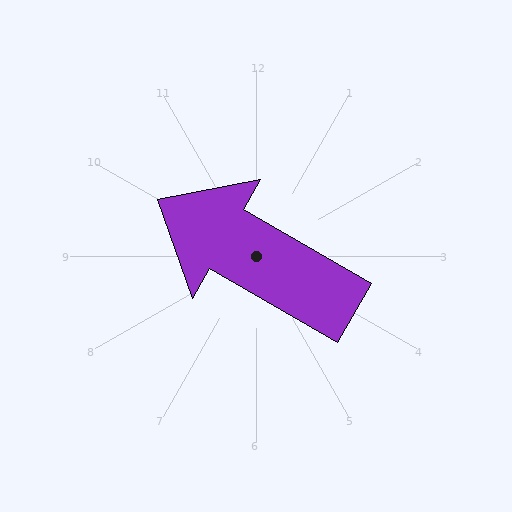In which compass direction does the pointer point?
Northwest.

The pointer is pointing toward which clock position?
Roughly 10 o'clock.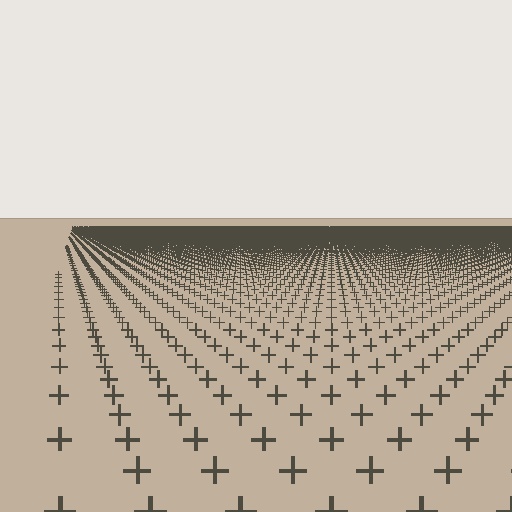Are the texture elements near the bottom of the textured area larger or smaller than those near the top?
Larger. Near the bottom, elements are closer to the viewer and appear at a bigger on-screen size.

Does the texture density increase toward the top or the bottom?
Density increases toward the top.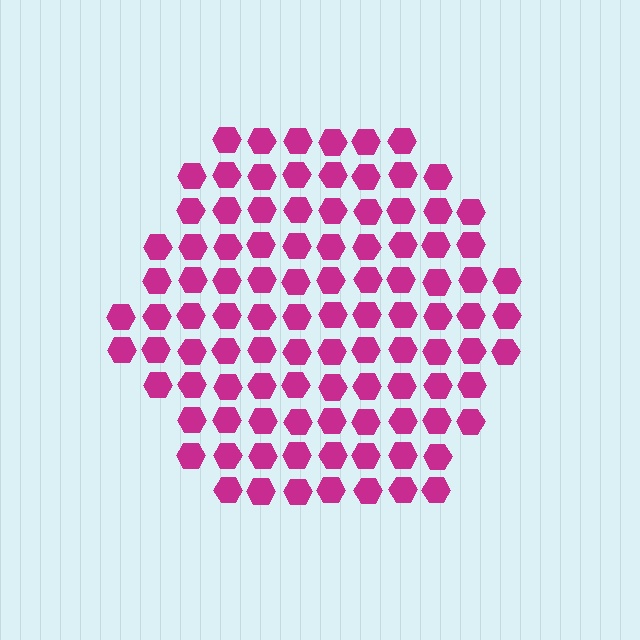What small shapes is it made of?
It is made of small hexagons.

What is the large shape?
The large shape is a hexagon.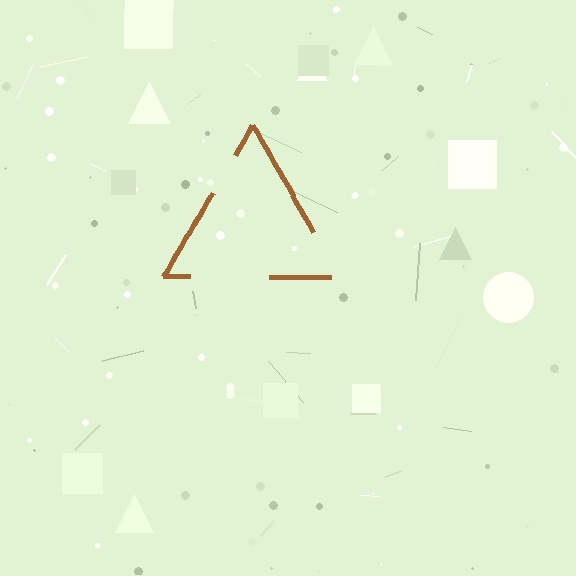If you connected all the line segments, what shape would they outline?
They would outline a triangle.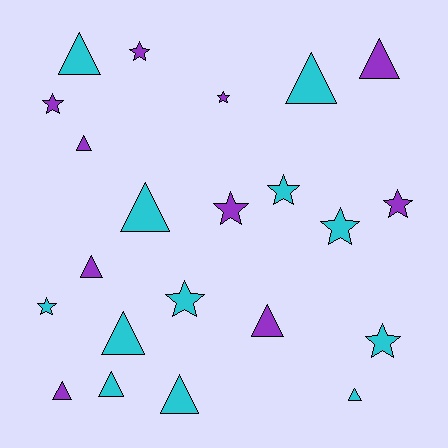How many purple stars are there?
There are 5 purple stars.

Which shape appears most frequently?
Triangle, with 12 objects.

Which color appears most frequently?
Cyan, with 12 objects.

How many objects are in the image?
There are 22 objects.